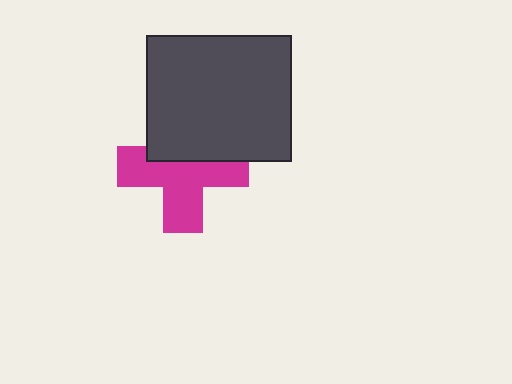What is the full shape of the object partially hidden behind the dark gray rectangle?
The partially hidden object is a magenta cross.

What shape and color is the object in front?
The object in front is a dark gray rectangle.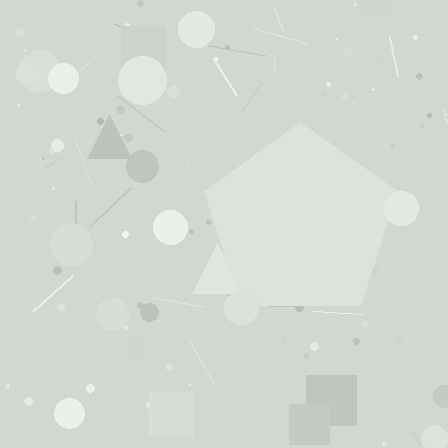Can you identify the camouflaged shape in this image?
The camouflaged shape is a pentagon.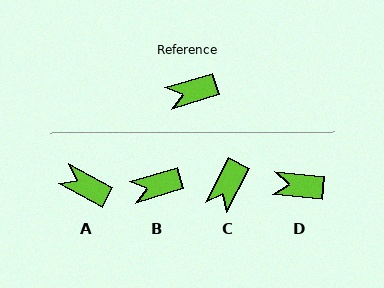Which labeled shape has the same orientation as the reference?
B.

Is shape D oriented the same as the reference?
No, it is off by about 23 degrees.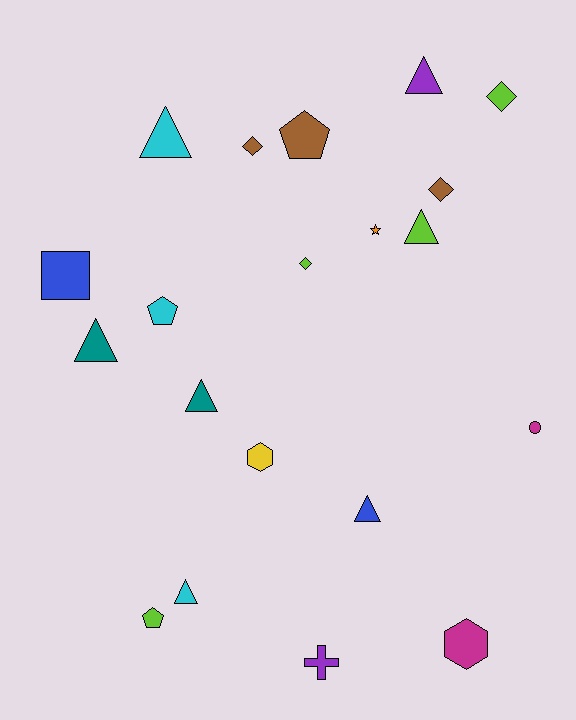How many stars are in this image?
There is 1 star.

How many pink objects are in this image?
There are no pink objects.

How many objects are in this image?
There are 20 objects.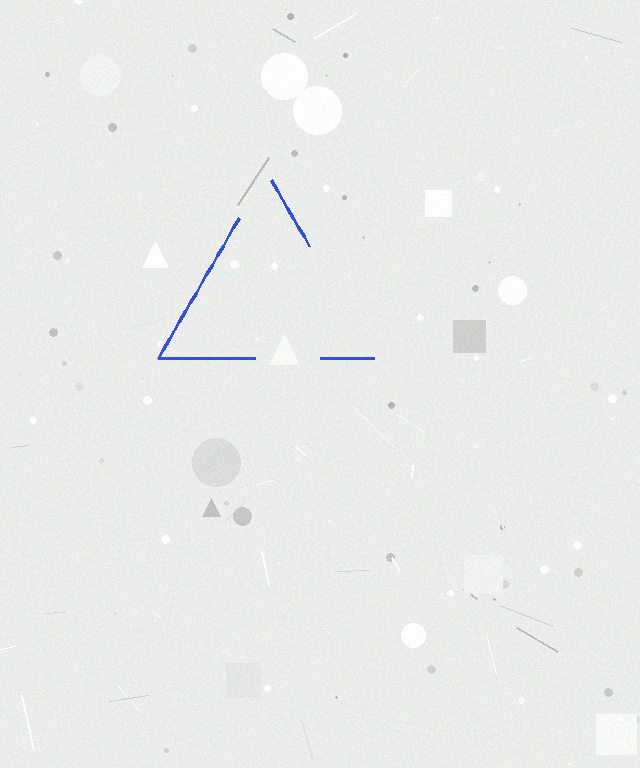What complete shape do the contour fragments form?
The contour fragments form a triangle.